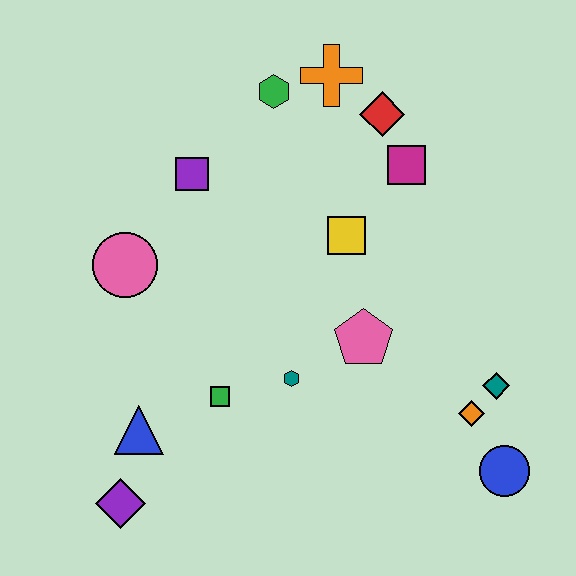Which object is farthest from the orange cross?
The purple diamond is farthest from the orange cross.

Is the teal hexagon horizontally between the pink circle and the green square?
No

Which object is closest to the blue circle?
The orange diamond is closest to the blue circle.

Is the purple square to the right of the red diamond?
No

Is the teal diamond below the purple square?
Yes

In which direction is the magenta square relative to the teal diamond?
The magenta square is above the teal diamond.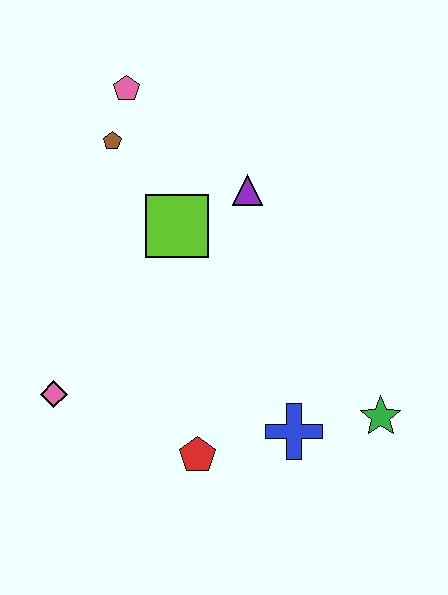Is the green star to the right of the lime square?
Yes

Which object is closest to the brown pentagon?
The pink pentagon is closest to the brown pentagon.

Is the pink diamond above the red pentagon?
Yes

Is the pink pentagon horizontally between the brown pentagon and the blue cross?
Yes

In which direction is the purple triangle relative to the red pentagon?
The purple triangle is above the red pentagon.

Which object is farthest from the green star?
The pink pentagon is farthest from the green star.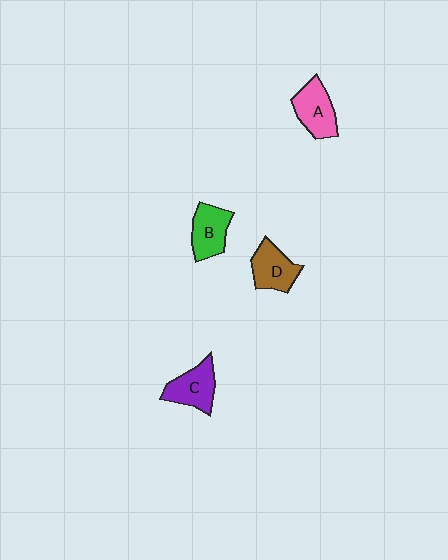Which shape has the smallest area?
Shape B (green).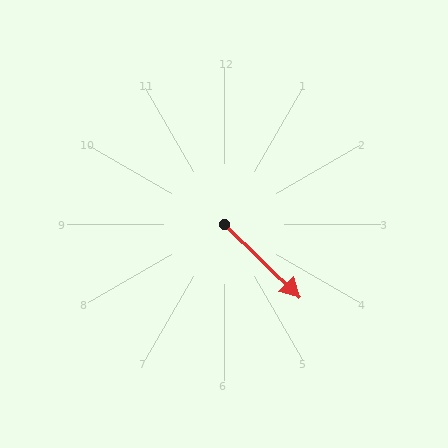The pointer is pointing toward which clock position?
Roughly 4 o'clock.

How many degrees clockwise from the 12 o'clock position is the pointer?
Approximately 134 degrees.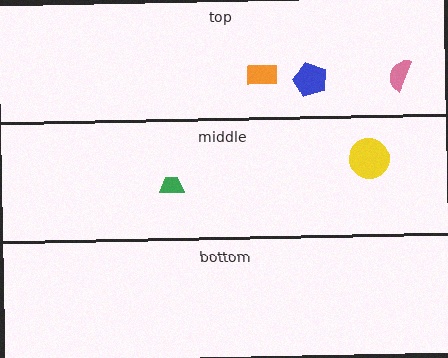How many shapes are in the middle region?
2.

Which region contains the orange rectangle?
The top region.